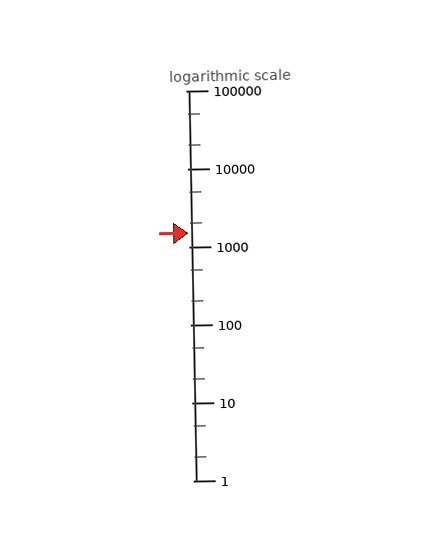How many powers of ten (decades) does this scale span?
The scale spans 5 decades, from 1 to 100000.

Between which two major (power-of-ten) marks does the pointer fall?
The pointer is between 1000 and 10000.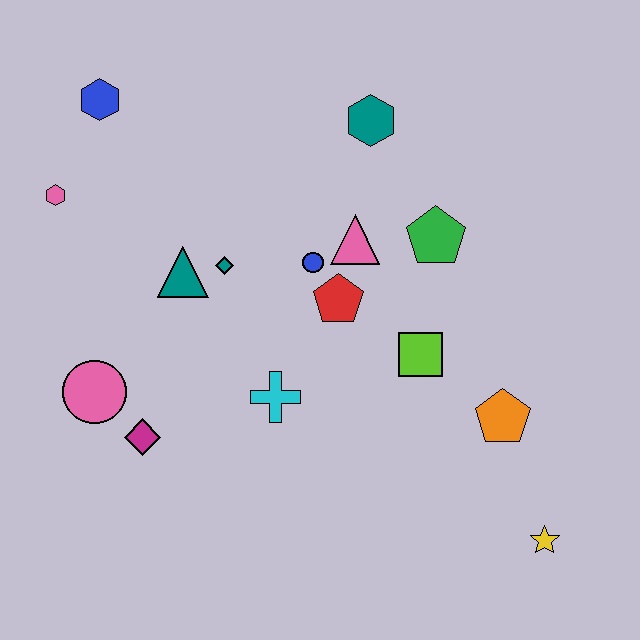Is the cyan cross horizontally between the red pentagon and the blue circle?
No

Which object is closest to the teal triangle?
The teal diamond is closest to the teal triangle.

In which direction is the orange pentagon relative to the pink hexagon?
The orange pentagon is to the right of the pink hexagon.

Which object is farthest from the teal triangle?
The yellow star is farthest from the teal triangle.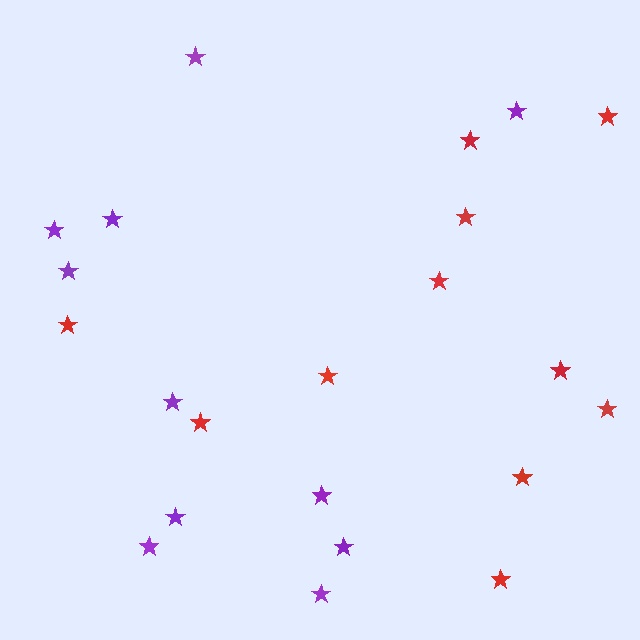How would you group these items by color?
There are 2 groups: one group of purple stars (11) and one group of red stars (11).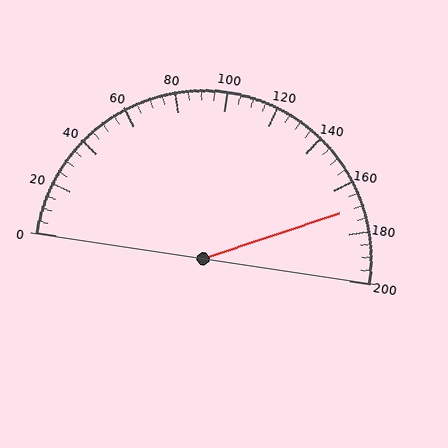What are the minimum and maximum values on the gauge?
The gauge ranges from 0 to 200.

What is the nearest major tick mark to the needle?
The nearest major tick mark is 160.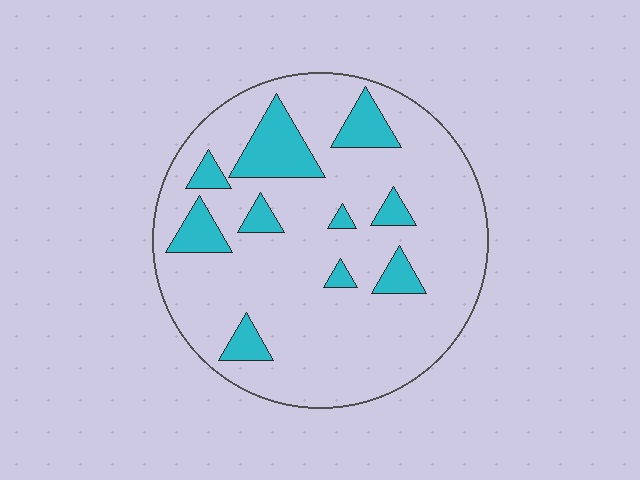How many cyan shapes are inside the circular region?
10.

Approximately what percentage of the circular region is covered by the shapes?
Approximately 15%.